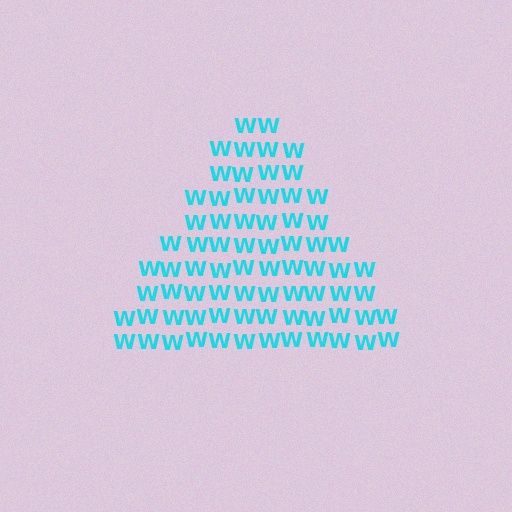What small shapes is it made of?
It is made of small letter W's.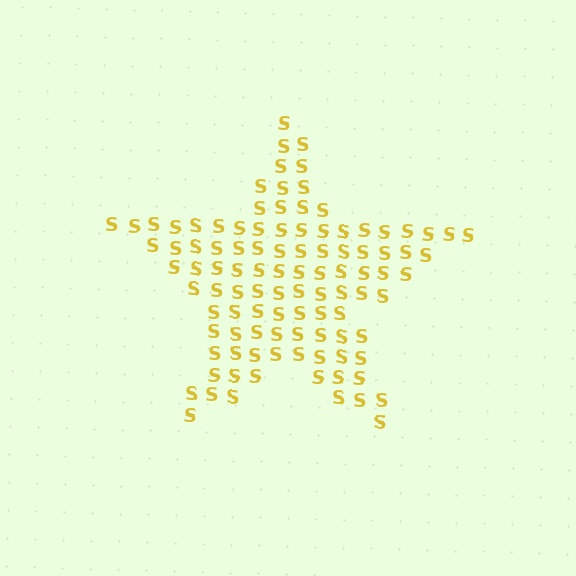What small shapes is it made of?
It is made of small letter S's.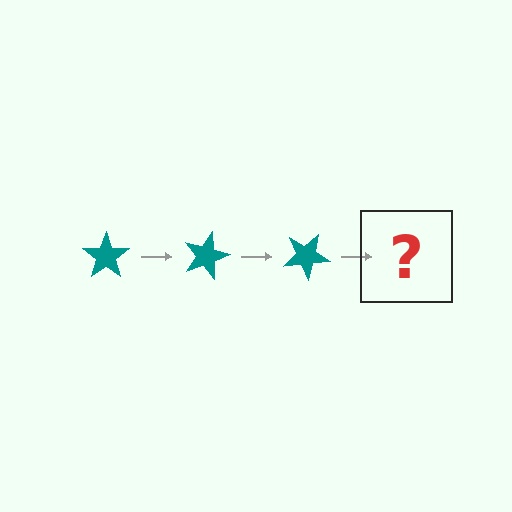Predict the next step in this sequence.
The next step is a teal star rotated 45 degrees.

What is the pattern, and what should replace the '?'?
The pattern is that the star rotates 15 degrees each step. The '?' should be a teal star rotated 45 degrees.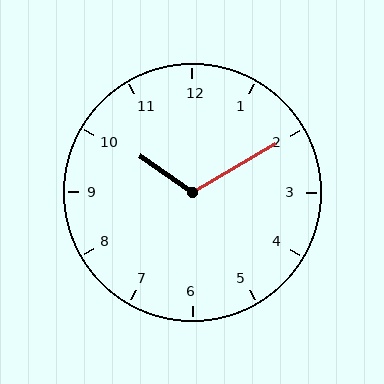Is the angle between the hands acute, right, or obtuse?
It is obtuse.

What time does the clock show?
10:10.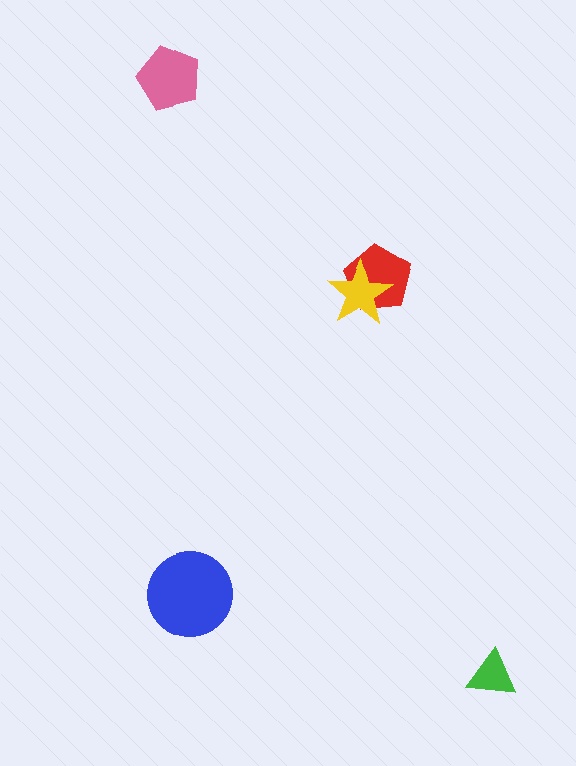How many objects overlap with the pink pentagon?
0 objects overlap with the pink pentagon.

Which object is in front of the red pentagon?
The yellow star is in front of the red pentagon.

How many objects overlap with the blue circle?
0 objects overlap with the blue circle.